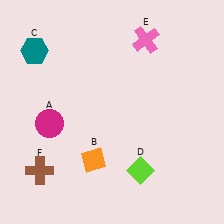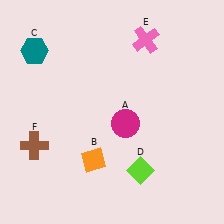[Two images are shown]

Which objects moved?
The objects that moved are: the magenta circle (A), the brown cross (F).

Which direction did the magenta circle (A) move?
The magenta circle (A) moved right.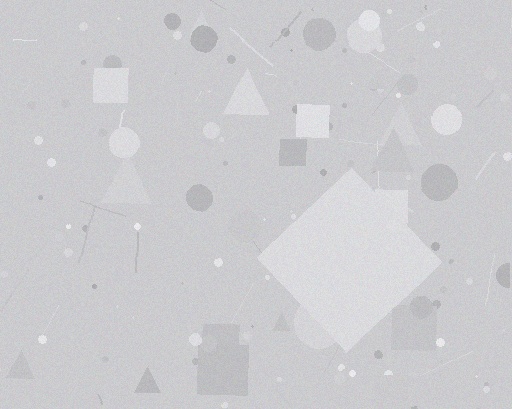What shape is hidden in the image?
A diamond is hidden in the image.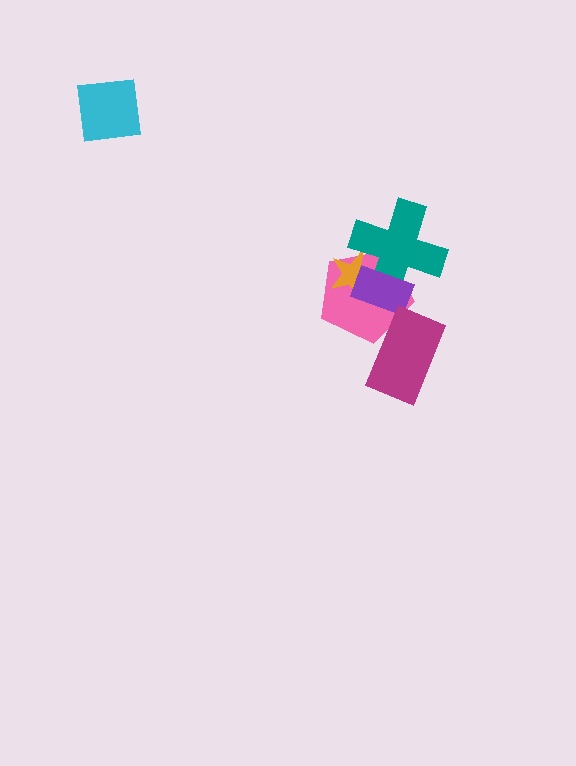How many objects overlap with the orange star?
3 objects overlap with the orange star.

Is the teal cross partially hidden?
Yes, it is partially covered by another shape.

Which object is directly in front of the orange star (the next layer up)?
The teal cross is directly in front of the orange star.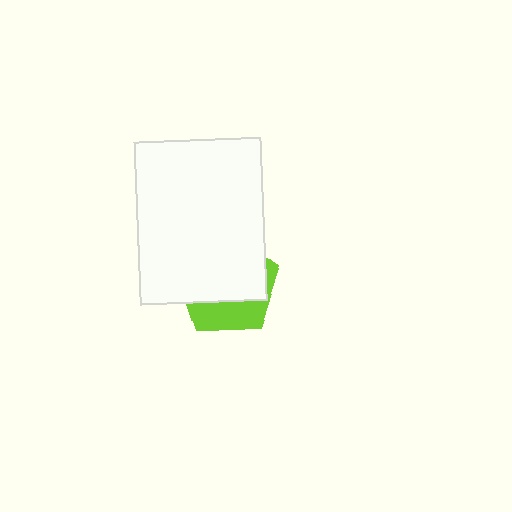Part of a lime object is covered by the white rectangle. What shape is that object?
It is a pentagon.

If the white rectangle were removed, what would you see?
You would see the complete lime pentagon.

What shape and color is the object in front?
The object in front is a white rectangle.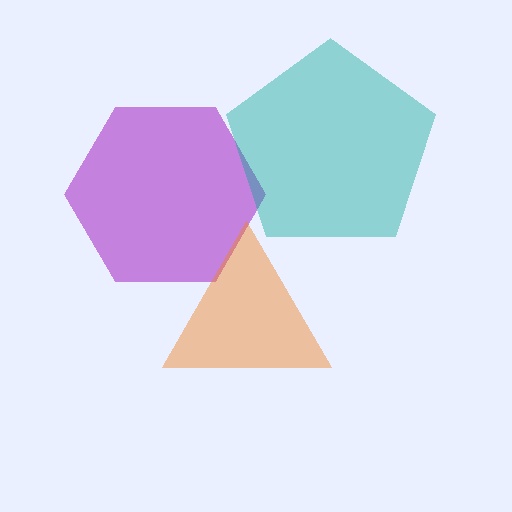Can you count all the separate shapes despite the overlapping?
Yes, there are 3 separate shapes.